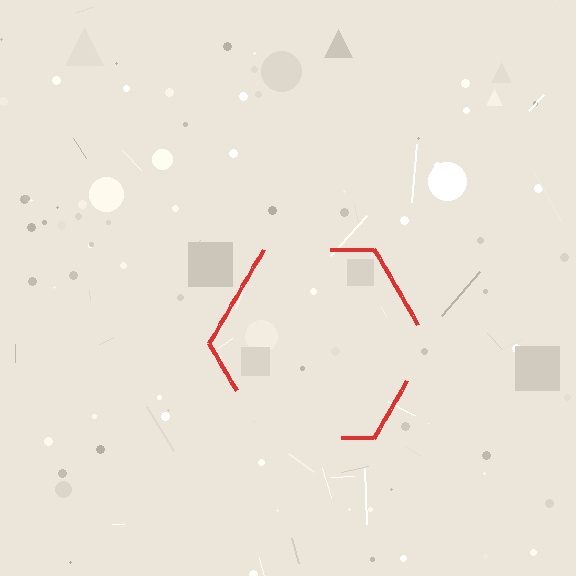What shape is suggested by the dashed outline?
The dashed outline suggests a hexagon.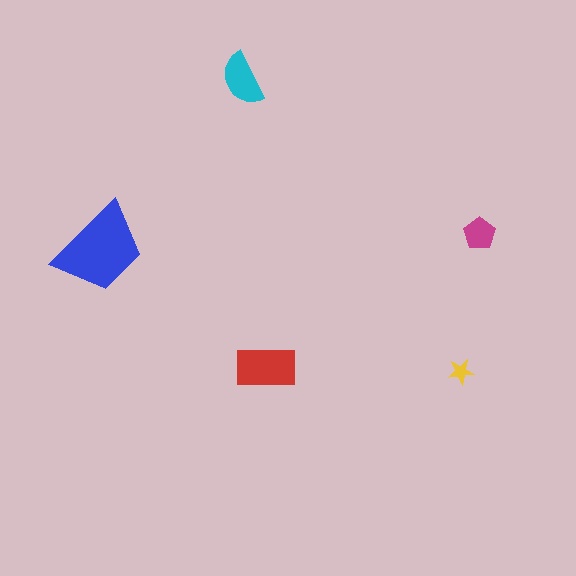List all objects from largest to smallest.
The blue trapezoid, the red rectangle, the cyan semicircle, the magenta pentagon, the yellow star.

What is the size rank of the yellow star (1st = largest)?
5th.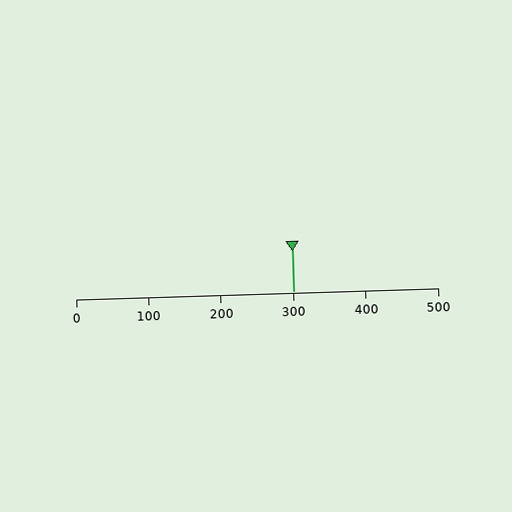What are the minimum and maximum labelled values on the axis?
The axis runs from 0 to 500.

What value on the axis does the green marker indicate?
The marker indicates approximately 300.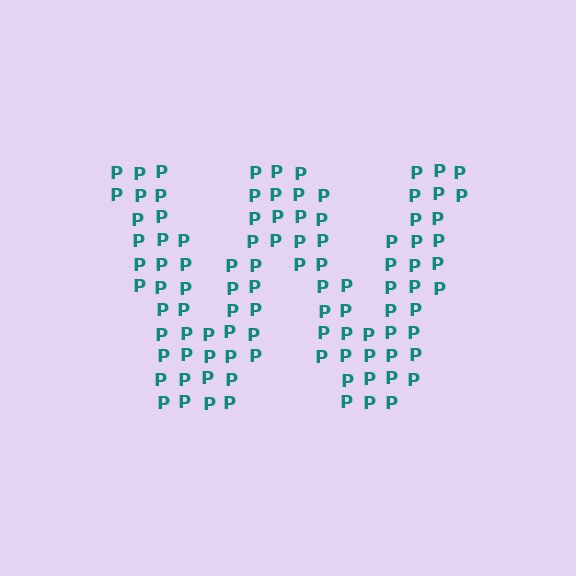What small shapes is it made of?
It is made of small letter P's.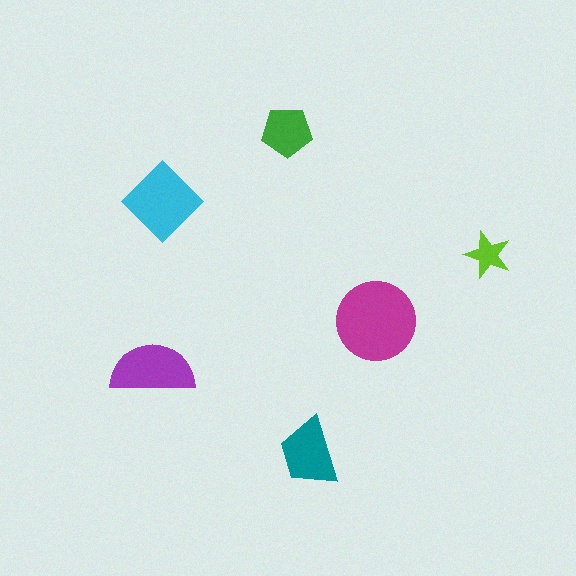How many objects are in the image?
There are 6 objects in the image.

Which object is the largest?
The magenta circle.